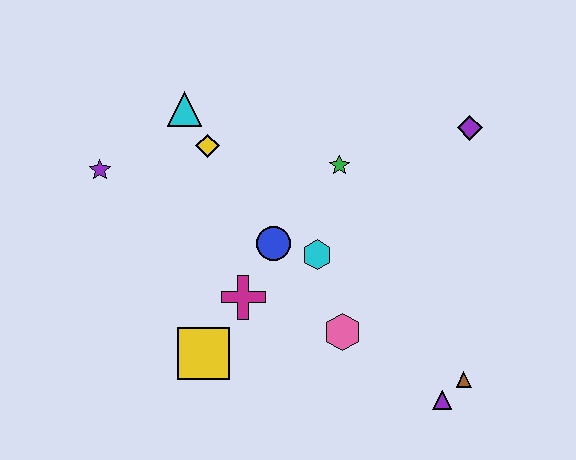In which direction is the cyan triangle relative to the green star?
The cyan triangle is to the left of the green star.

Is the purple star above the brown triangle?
Yes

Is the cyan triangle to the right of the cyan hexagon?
No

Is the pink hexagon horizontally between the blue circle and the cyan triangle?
No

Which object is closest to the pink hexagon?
The cyan hexagon is closest to the pink hexagon.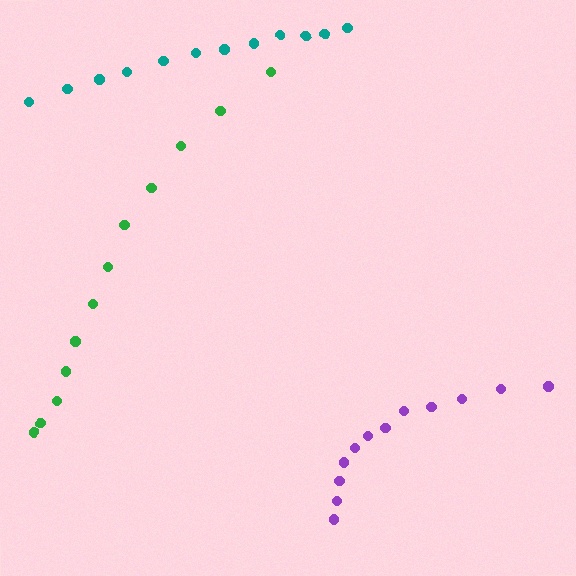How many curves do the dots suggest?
There are 3 distinct paths.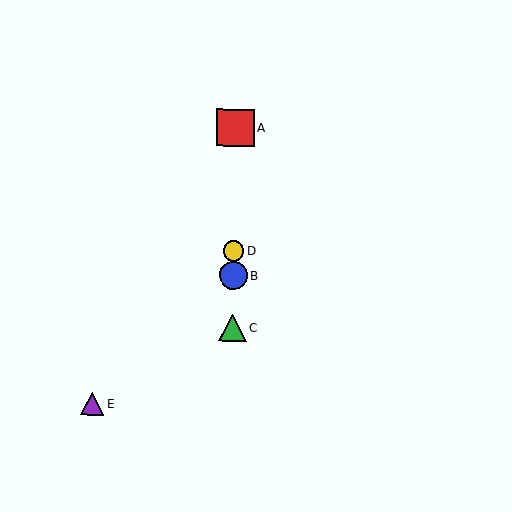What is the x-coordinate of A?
Object A is at x≈235.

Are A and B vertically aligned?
Yes, both are at x≈235.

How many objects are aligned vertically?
4 objects (A, B, C, D) are aligned vertically.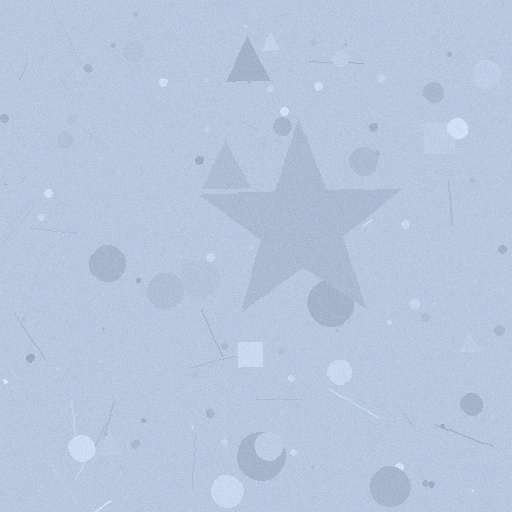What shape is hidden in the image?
A star is hidden in the image.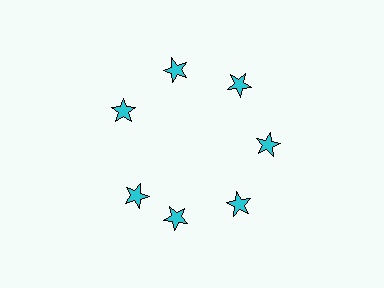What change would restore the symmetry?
The symmetry would be restored by rotating it back into even spacing with its neighbors so that all 7 stars sit at equal angles and equal distance from the center.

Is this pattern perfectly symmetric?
No. The 7 cyan stars are arranged in a ring, but one element near the 8 o'clock position is rotated out of alignment along the ring, breaking the 7-fold rotational symmetry.